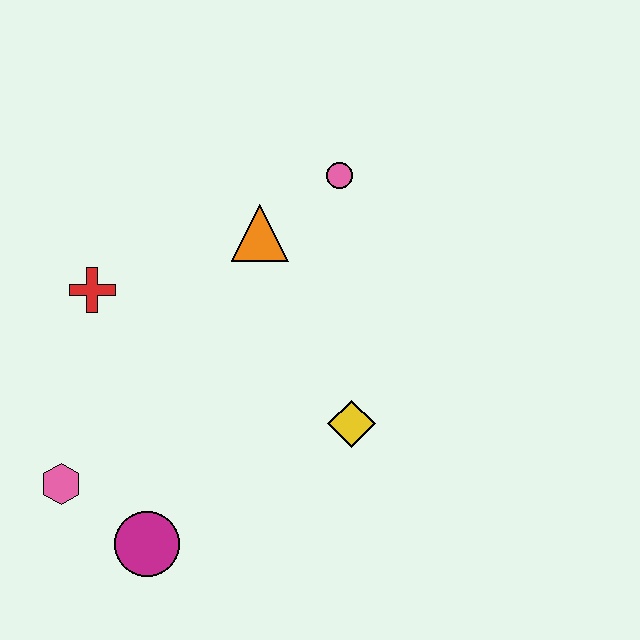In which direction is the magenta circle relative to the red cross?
The magenta circle is below the red cross.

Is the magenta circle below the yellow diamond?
Yes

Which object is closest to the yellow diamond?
The orange triangle is closest to the yellow diamond.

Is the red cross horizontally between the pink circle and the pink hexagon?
Yes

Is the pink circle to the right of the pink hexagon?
Yes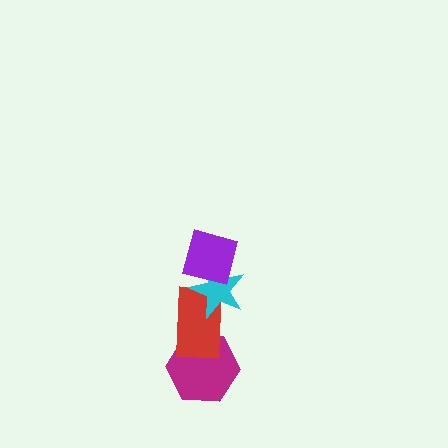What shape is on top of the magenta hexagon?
The red rectangle is on top of the magenta hexagon.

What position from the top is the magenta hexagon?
The magenta hexagon is 4th from the top.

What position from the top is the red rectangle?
The red rectangle is 3rd from the top.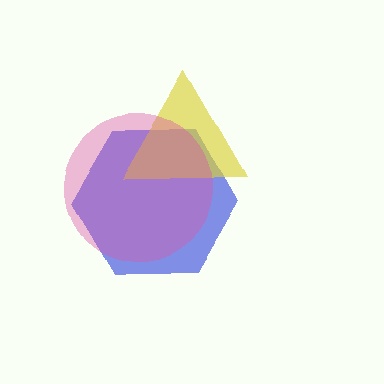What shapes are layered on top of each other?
The layered shapes are: a blue hexagon, a yellow triangle, a pink circle.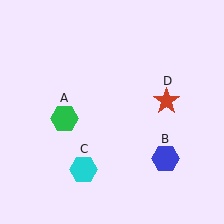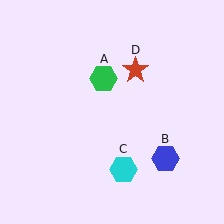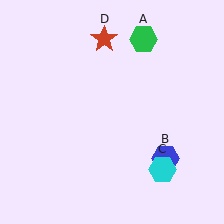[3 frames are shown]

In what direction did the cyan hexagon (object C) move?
The cyan hexagon (object C) moved right.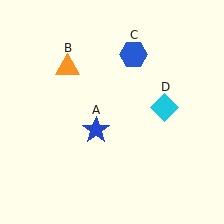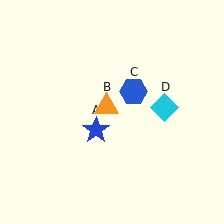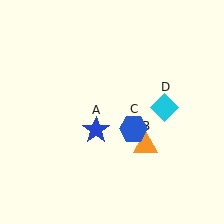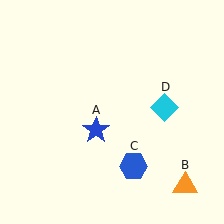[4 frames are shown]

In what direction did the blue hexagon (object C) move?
The blue hexagon (object C) moved down.